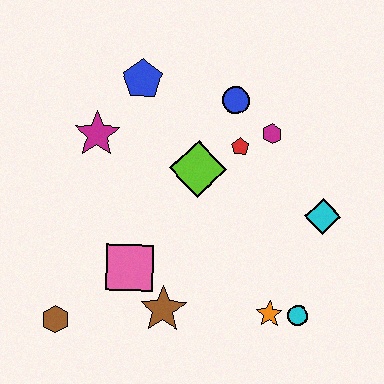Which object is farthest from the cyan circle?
The blue pentagon is farthest from the cyan circle.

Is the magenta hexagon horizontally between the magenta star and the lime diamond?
No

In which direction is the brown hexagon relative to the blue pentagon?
The brown hexagon is below the blue pentagon.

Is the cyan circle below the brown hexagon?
No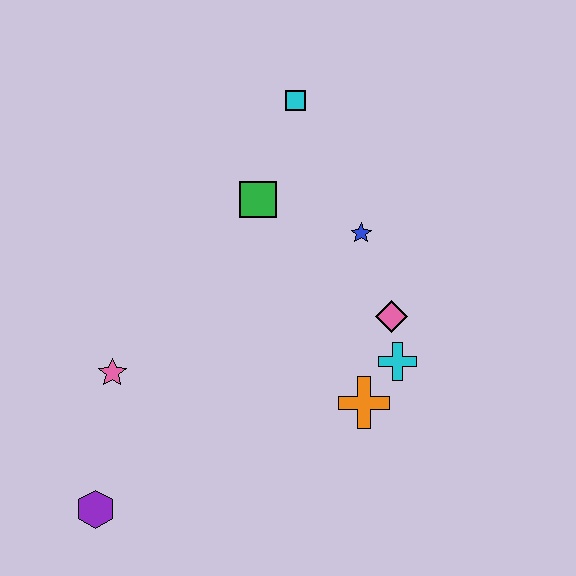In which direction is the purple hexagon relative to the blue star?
The purple hexagon is below the blue star.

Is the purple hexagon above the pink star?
No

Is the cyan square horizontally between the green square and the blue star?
Yes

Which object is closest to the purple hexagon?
The pink star is closest to the purple hexagon.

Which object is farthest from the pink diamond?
The purple hexagon is farthest from the pink diamond.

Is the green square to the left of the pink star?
No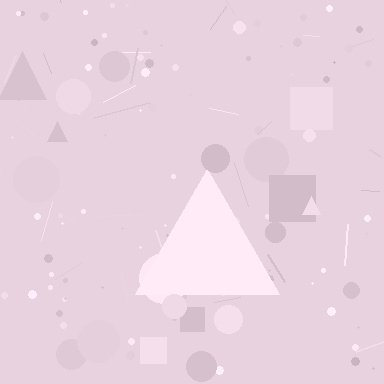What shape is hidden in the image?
A triangle is hidden in the image.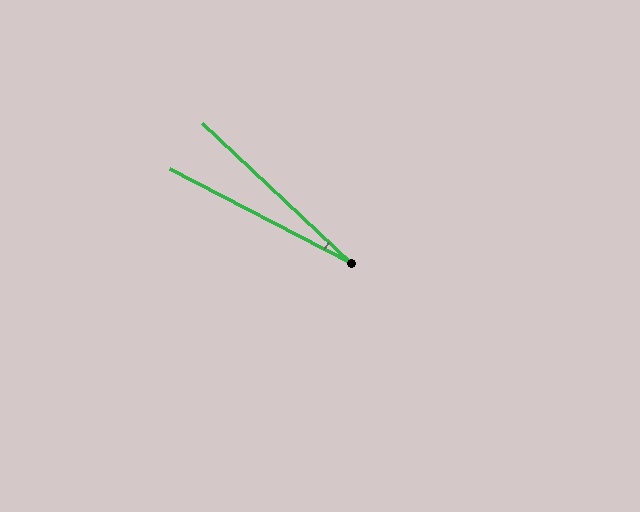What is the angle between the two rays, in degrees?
Approximately 16 degrees.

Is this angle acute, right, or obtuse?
It is acute.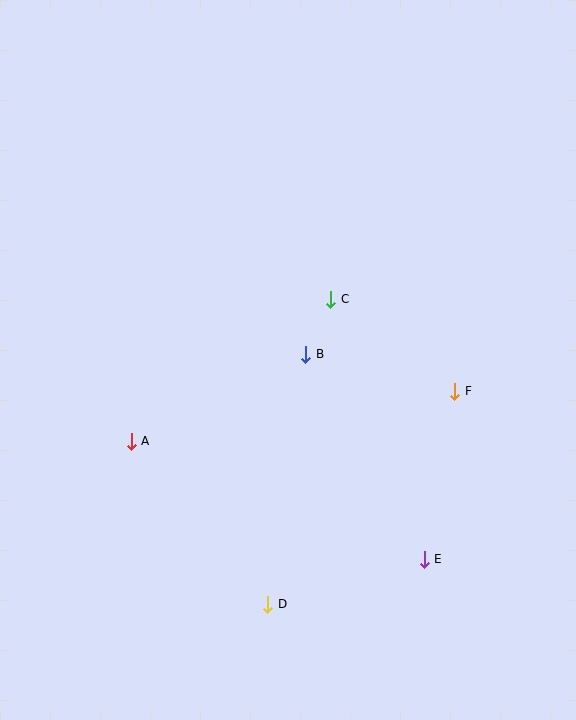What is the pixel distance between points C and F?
The distance between C and F is 154 pixels.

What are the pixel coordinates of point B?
Point B is at (306, 354).